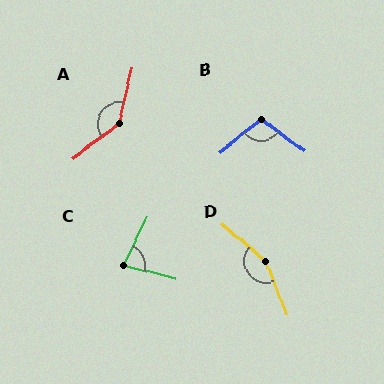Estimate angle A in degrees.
Approximately 139 degrees.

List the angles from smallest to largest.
C (79°), B (104°), A (139°), D (152°).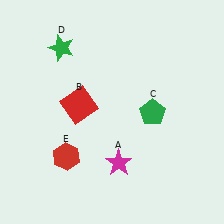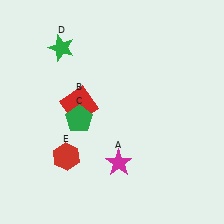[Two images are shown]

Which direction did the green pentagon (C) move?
The green pentagon (C) moved left.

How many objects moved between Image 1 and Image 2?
1 object moved between the two images.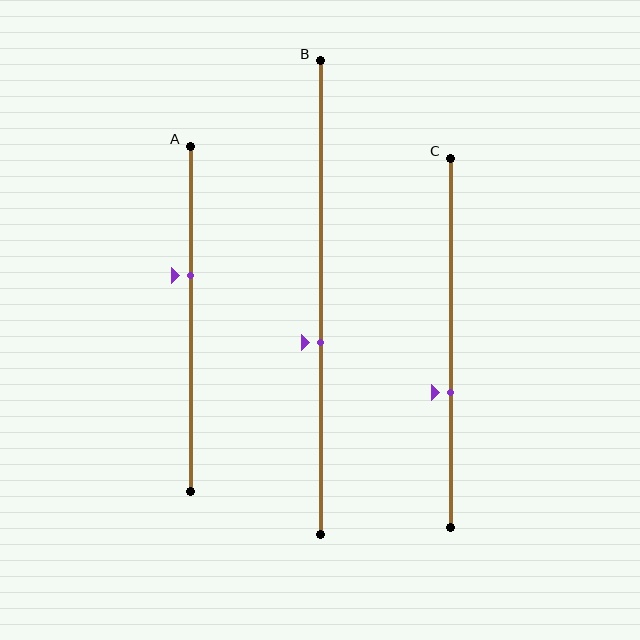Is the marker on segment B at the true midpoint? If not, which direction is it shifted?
No, the marker on segment B is shifted downward by about 9% of the segment length.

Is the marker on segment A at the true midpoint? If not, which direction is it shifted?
No, the marker on segment A is shifted upward by about 12% of the segment length.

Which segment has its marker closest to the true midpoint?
Segment B has its marker closest to the true midpoint.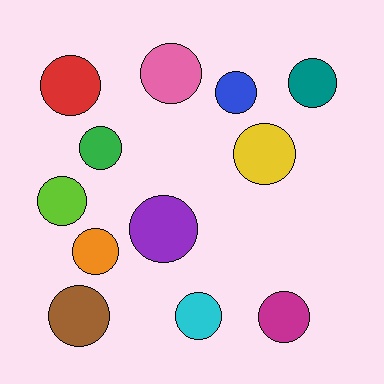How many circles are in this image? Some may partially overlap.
There are 12 circles.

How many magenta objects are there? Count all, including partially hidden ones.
There is 1 magenta object.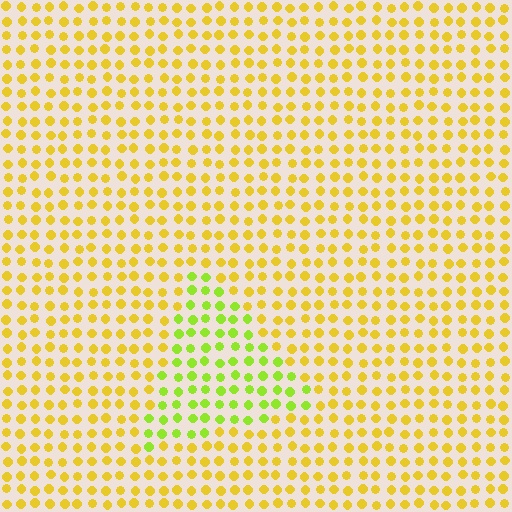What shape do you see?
I see a triangle.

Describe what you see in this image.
The image is filled with small yellow elements in a uniform arrangement. A triangle-shaped region is visible where the elements are tinted to a slightly different hue, forming a subtle color boundary.